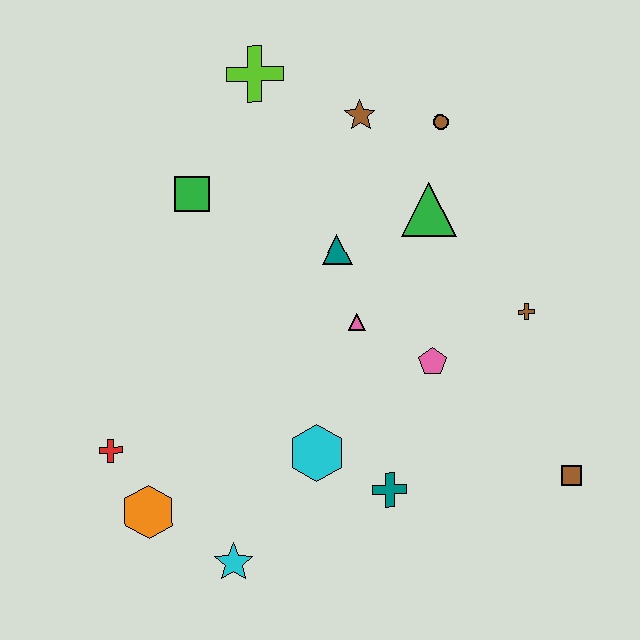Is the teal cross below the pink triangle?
Yes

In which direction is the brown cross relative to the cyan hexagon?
The brown cross is to the right of the cyan hexagon.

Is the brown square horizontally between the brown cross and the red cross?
No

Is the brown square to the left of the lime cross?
No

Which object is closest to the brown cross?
The pink pentagon is closest to the brown cross.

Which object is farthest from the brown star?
The cyan star is farthest from the brown star.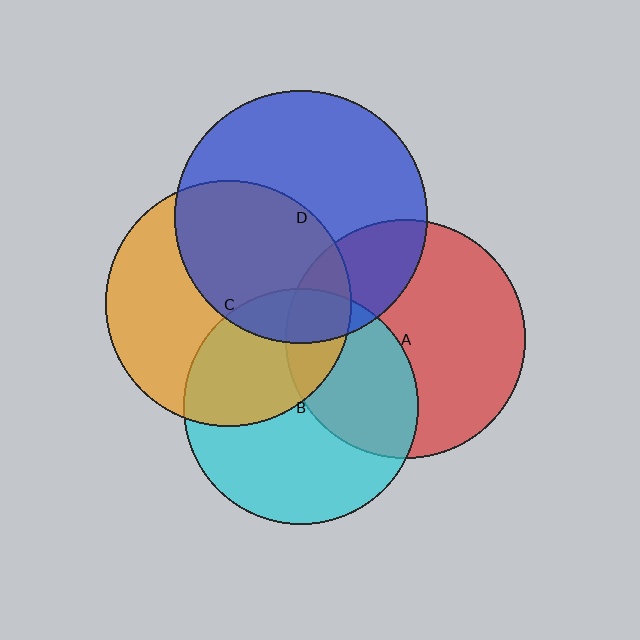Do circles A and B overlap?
Yes.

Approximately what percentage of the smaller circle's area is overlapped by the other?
Approximately 35%.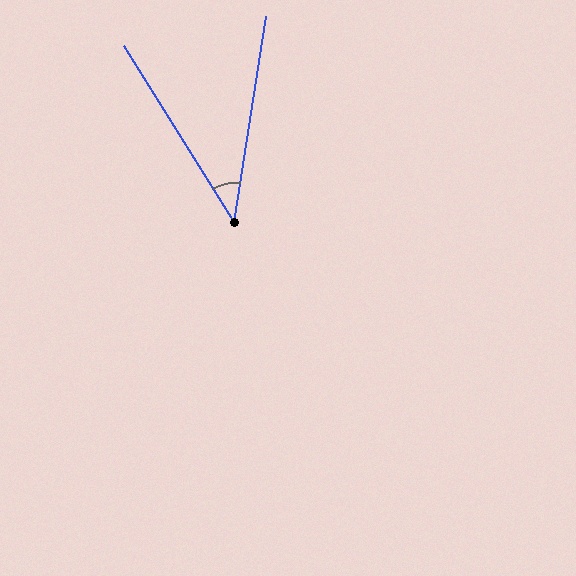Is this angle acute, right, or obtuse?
It is acute.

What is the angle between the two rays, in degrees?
Approximately 41 degrees.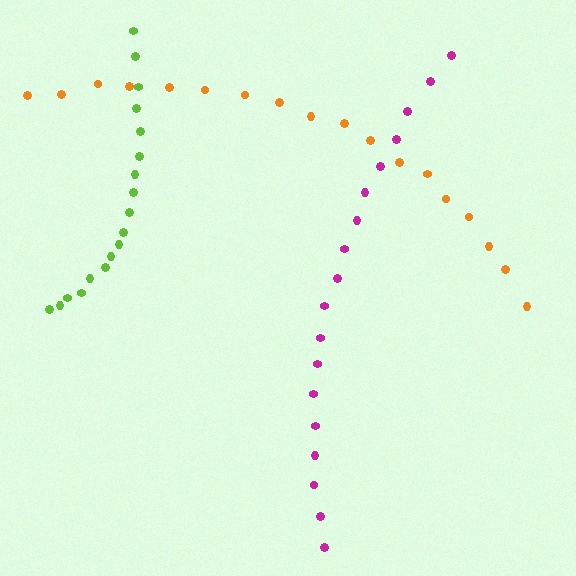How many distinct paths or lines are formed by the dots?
There are 3 distinct paths.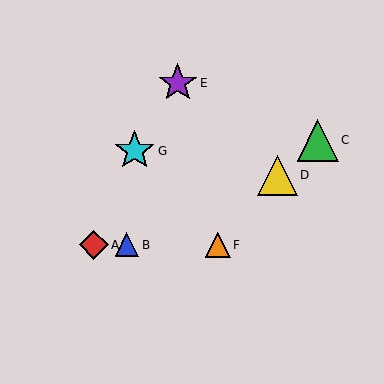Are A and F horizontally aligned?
Yes, both are at y≈245.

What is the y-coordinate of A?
Object A is at y≈245.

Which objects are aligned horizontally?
Objects A, B, F are aligned horizontally.